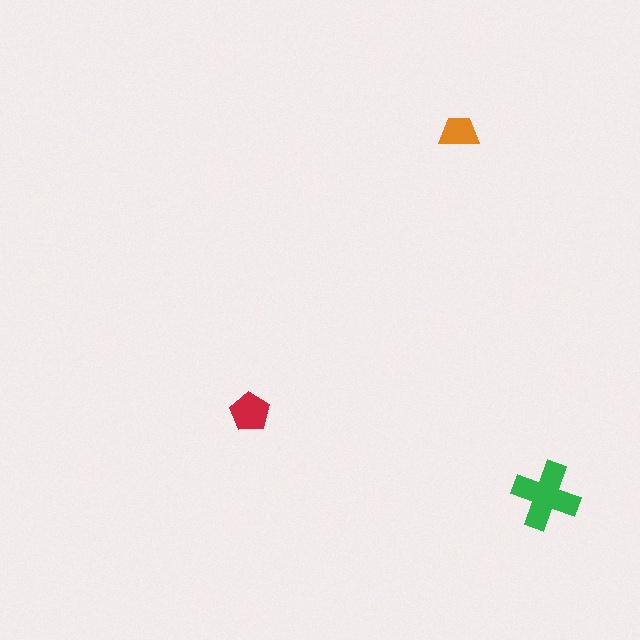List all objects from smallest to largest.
The orange trapezoid, the red pentagon, the green cross.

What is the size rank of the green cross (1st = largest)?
1st.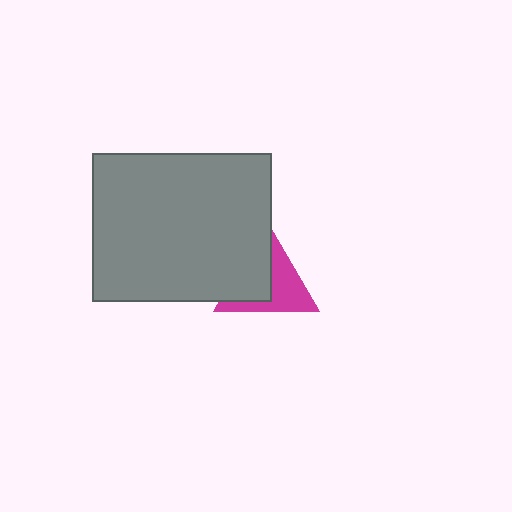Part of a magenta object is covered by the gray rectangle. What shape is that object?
It is a triangle.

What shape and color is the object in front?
The object in front is a gray rectangle.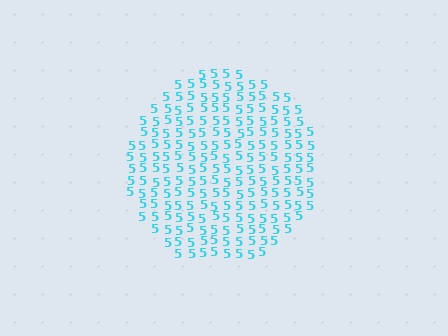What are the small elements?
The small elements are digit 5's.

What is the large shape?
The large shape is a circle.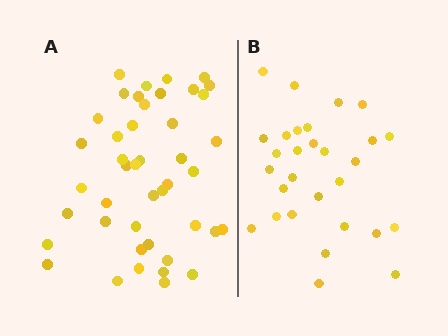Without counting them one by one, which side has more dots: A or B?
Region A (the left region) has more dots.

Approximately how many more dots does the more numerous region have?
Region A has approximately 15 more dots than region B.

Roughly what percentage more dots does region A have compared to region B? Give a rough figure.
About 50% more.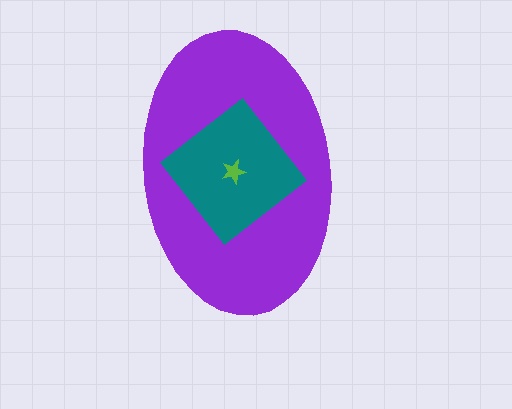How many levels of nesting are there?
3.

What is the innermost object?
The lime star.